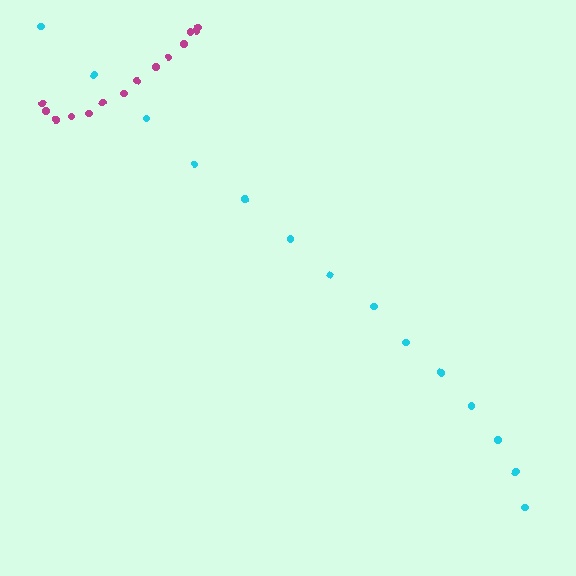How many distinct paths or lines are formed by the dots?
There are 2 distinct paths.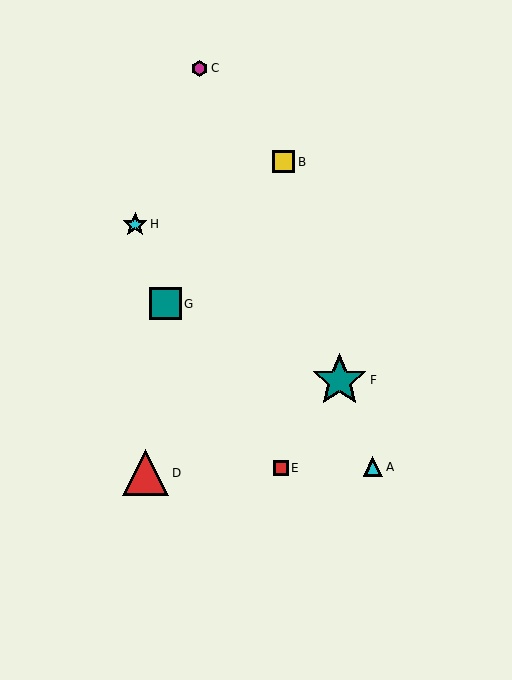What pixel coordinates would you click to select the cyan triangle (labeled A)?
Click at (373, 467) to select the cyan triangle A.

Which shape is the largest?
The teal star (labeled F) is the largest.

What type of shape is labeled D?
Shape D is a red triangle.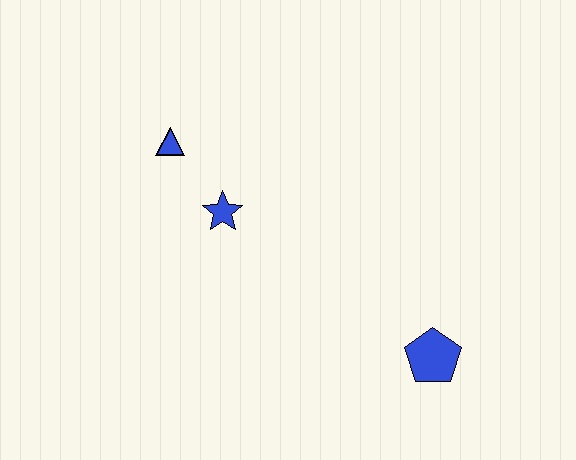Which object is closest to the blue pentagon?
The blue star is closest to the blue pentagon.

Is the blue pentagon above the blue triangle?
No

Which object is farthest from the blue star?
The blue pentagon is farthest from the blue star.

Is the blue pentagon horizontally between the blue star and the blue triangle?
No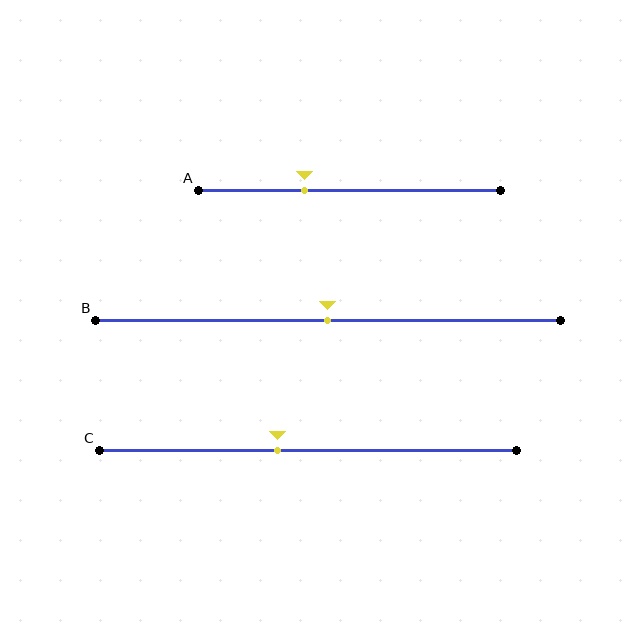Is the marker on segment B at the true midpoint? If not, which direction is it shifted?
Yes, the marker on segment B is at the true midpoint.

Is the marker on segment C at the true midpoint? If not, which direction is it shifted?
No, the marker on segment C is shifted to the left by about 7% of the segment length.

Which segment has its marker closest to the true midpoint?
Segment B has its marker closest to the true midpoint.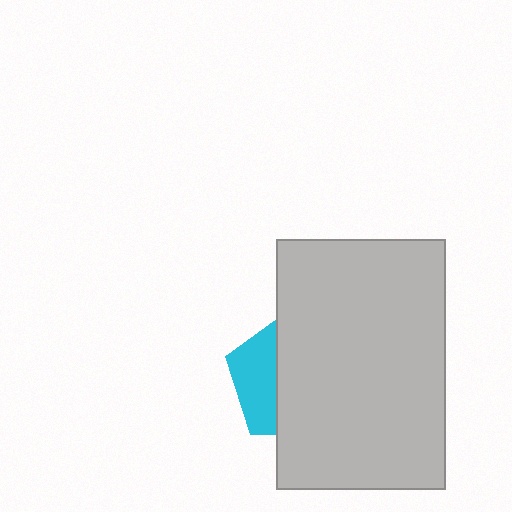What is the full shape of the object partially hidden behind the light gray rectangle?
The partially hidden object is a cyan pentagon.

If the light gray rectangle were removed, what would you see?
You would see the complete cyan pentagon.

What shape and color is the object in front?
The object in front is a light gray rectangle.